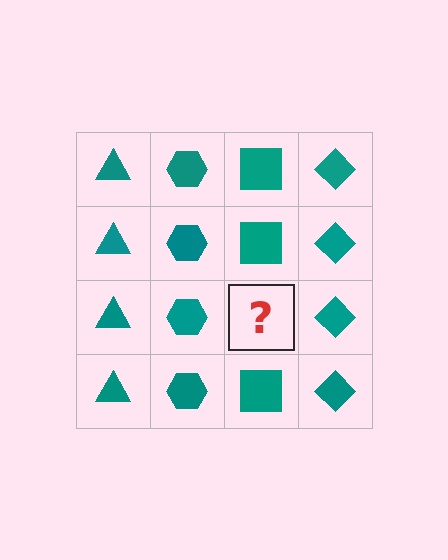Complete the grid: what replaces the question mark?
The question mark should be replaced with a teal square.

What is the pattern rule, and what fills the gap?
The rule is that each column has a consistent shape. The gap should be filled with a teal square.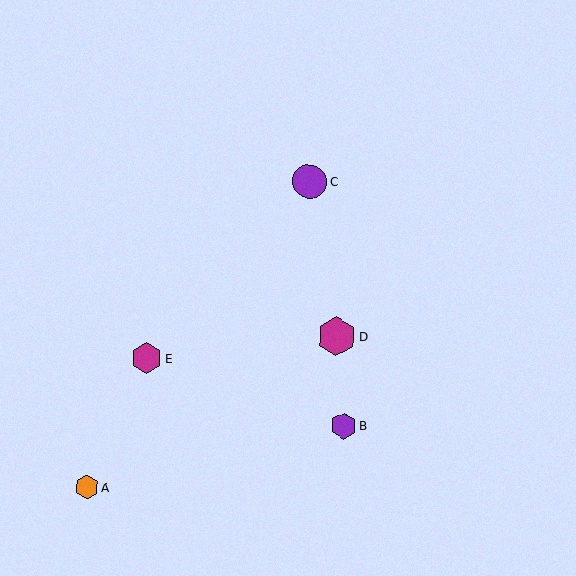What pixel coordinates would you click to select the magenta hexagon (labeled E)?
Click at (147, 358) to select the magenta hexagon E.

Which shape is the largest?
The magenta hexagon (labeled D) is the largest.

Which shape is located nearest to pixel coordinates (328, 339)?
The magenta hexagon (labeled D) at (337, 336) is nearest to that location.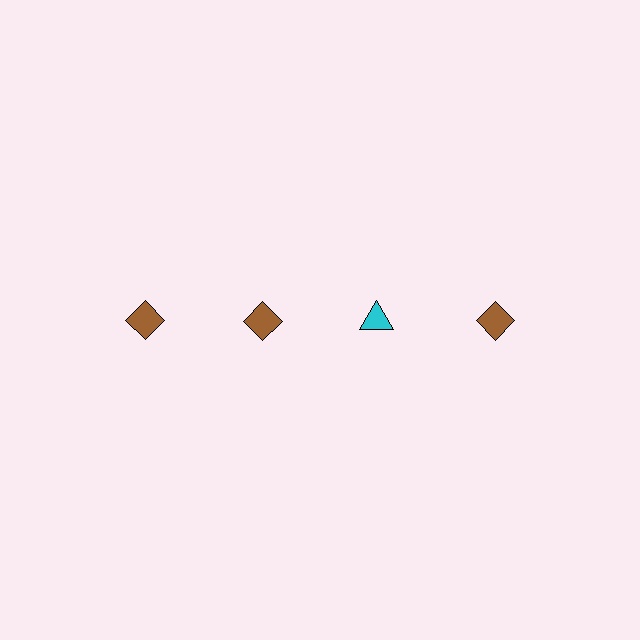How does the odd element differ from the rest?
It differs in both color (cyan instead of brown) and shape (triangle instead of diamond).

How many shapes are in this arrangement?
There are 4 shapes arranged in a grid pattern.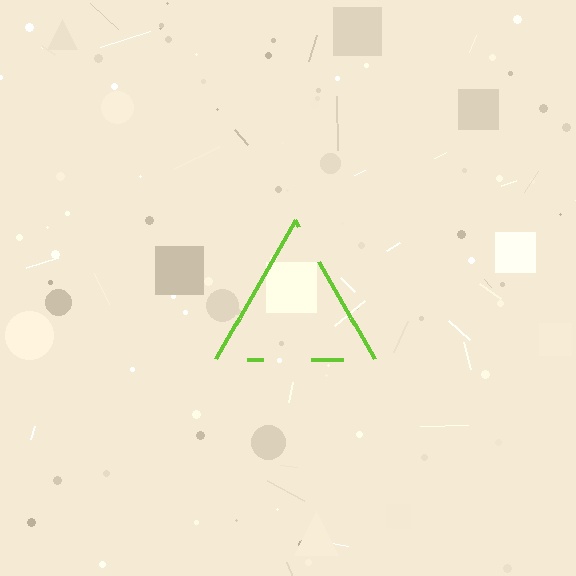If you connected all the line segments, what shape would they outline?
They would outline a triangle.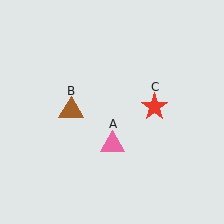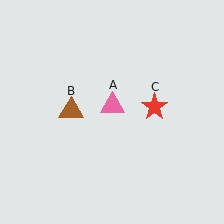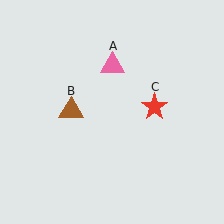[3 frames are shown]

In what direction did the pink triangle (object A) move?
The pink triangle (object A) moved up.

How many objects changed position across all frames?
1 object changed position: pink triangle (object A).